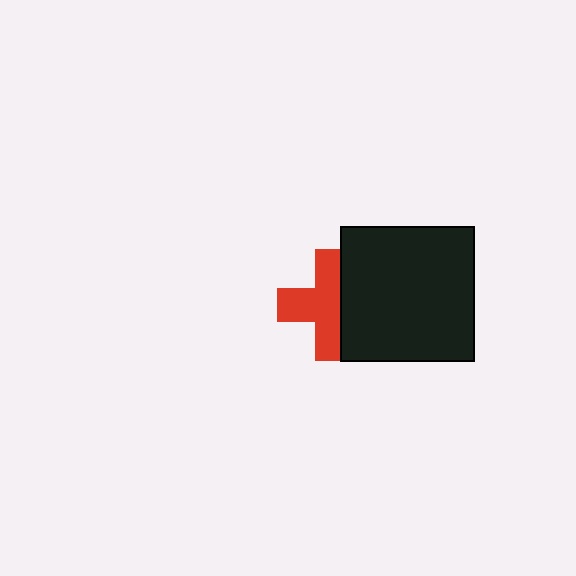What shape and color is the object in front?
The object in front is a black square.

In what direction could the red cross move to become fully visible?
The red cross could move left. That would shift it out from behind the black square entirely.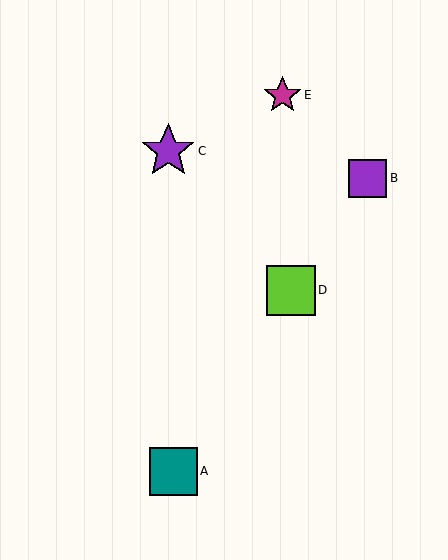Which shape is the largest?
The purple star (labeled C) is the largest.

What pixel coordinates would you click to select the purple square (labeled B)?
Click at (367, 178) to select the purple square B.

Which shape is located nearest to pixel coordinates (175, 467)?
The teal square (labeled A) at (173, 471) is nearest to that location.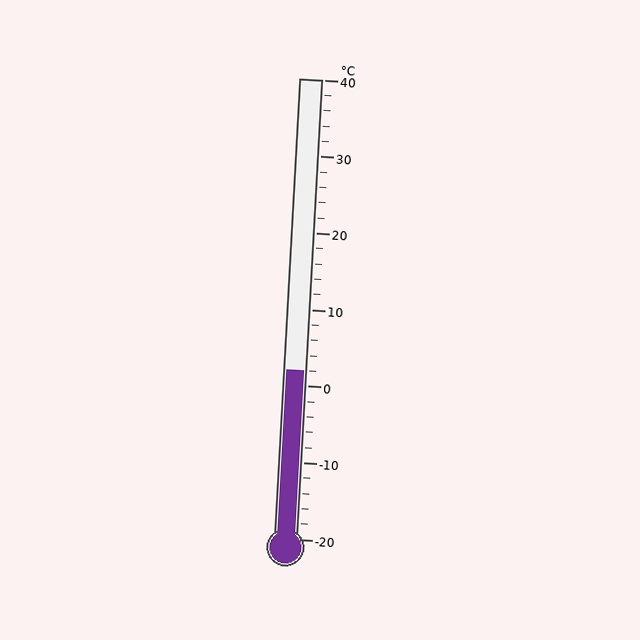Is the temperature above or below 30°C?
The temperature is below 30°C.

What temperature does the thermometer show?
The thermometer shows approximately 2°C.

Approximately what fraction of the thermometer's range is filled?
The thermometer is filled to approximately 35% of its range.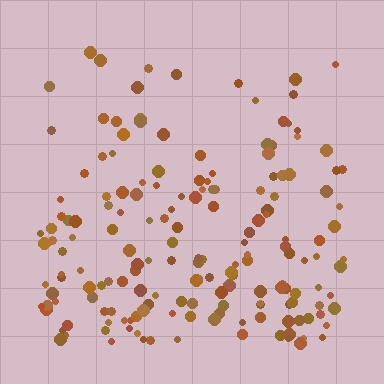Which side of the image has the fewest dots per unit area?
The top.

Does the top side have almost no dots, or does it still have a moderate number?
Still a moderate number, just noticeably fewer than the bottom.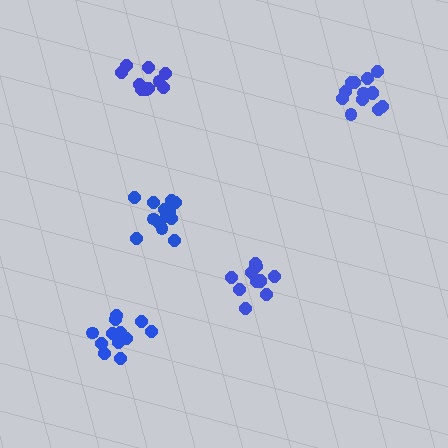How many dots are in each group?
Group 1: 12 dots, Group 2: 11 dots, Group 3: 10 dots, Group 4: 13 dots, Group 5: 13 dots (59 total).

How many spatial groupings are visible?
There are 5 spatial groupings.